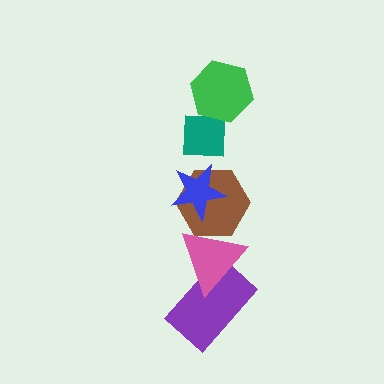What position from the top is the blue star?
The blue star is 3rd from the top.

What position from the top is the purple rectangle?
The purple rectangle is 6th from the top.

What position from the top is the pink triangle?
The pink triangle is 5th from the top.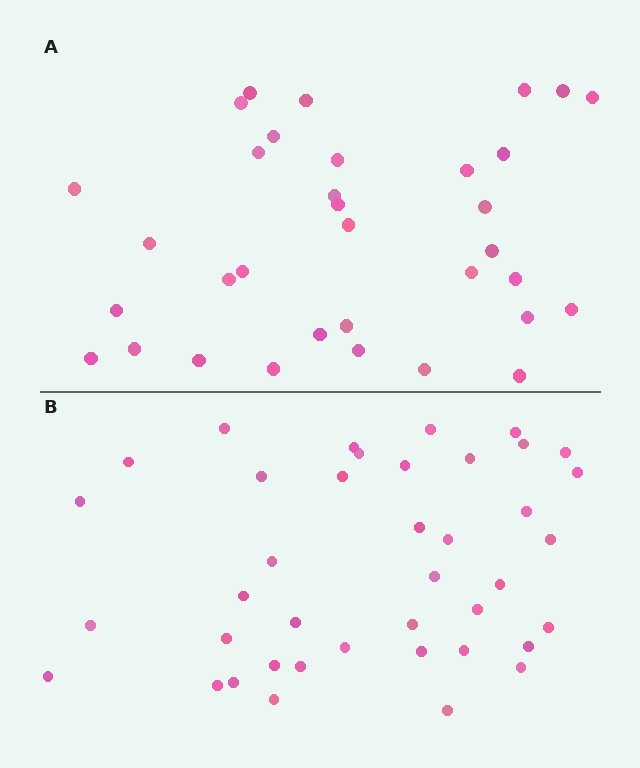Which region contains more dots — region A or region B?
Region B (the bottom region) has more dots.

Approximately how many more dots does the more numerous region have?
Region B has about 6 more dots than region A.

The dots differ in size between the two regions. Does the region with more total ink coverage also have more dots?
No. Region A has more total ink coverage because its dots are larger, but region B actually contains more individual dots. Total area can be misleading — the number of items is what matters here.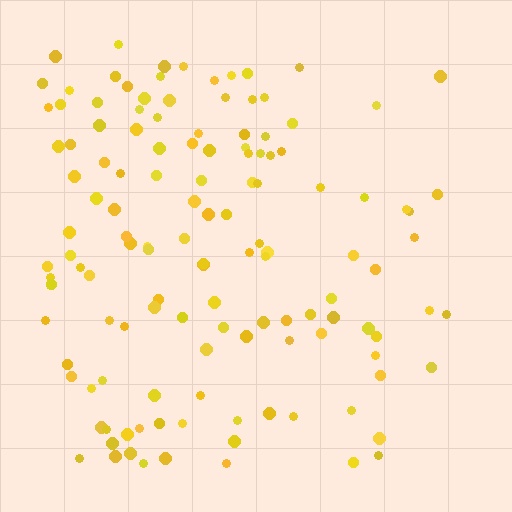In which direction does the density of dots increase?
From right to left, with the left side densest.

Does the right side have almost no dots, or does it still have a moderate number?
Still a moderate number, just noticeably fewer than the left.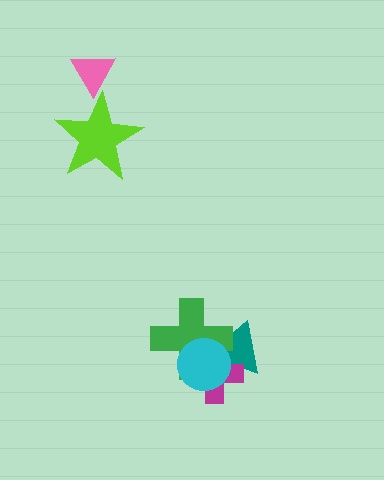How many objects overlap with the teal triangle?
3 objects overlap with the teal triangle.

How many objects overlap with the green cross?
3 objects overlap with the green cross.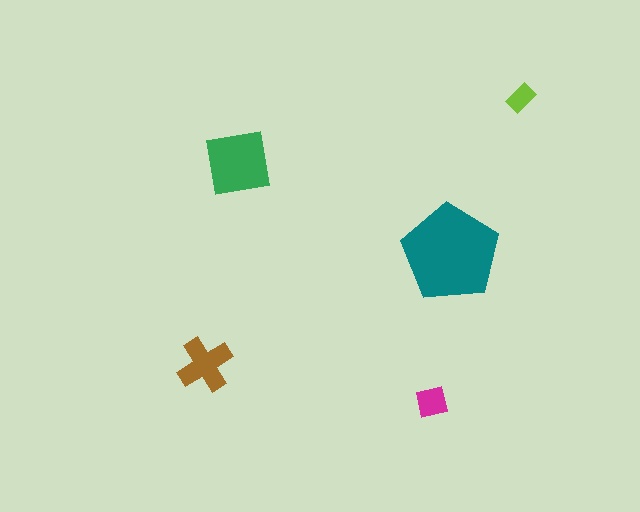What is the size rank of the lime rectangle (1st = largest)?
5th.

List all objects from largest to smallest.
The teal pentagon, the green square, the brown cross, the magenta square, the lime rectangle.